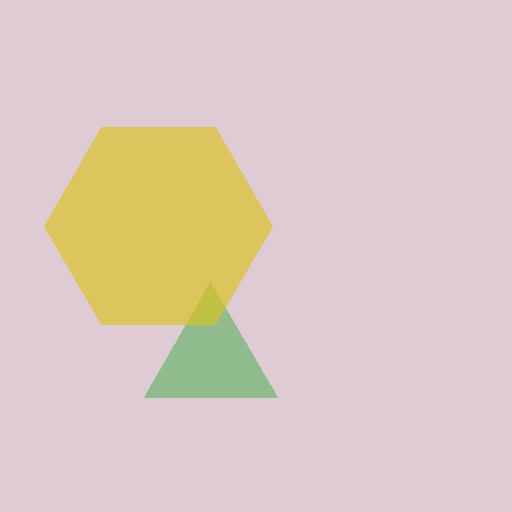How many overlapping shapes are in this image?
There are 2 overlapping shapes in the image.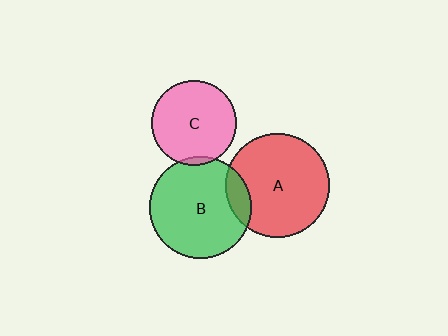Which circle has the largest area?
Circle A (red).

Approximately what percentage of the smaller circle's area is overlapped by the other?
Approximately 5%.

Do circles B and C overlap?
Yes.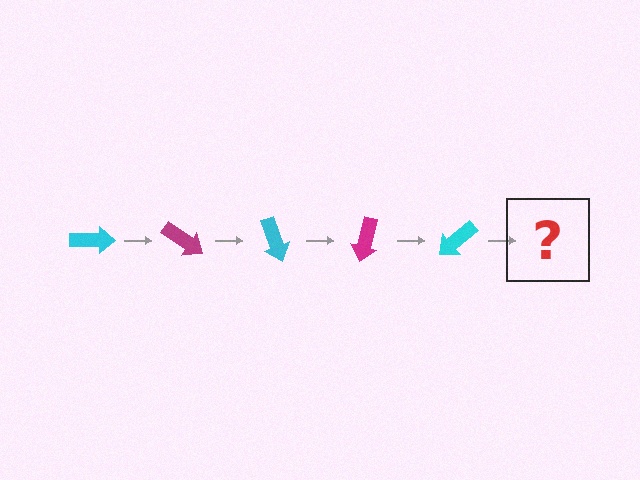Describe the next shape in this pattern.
It should be a magenta arrow, rotated 175 degrees from the start.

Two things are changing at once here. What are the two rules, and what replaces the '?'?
The two rules are that it rotates 35 degrees each step and the color cycles through cyan and magenta. The '?' should be a magenta arrow, rotated 175 degrees from the start.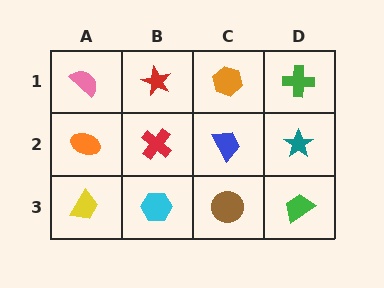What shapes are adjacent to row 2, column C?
An orange hexagon (row 1, column C), a brown circle (row 3, column C), a red cross (row 2, column B), a teal star (row 2, column D).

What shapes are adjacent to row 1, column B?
A red cross (row 2, column B), a pink semicircle (row 1, column A), an orange hexagon (row 1, column C).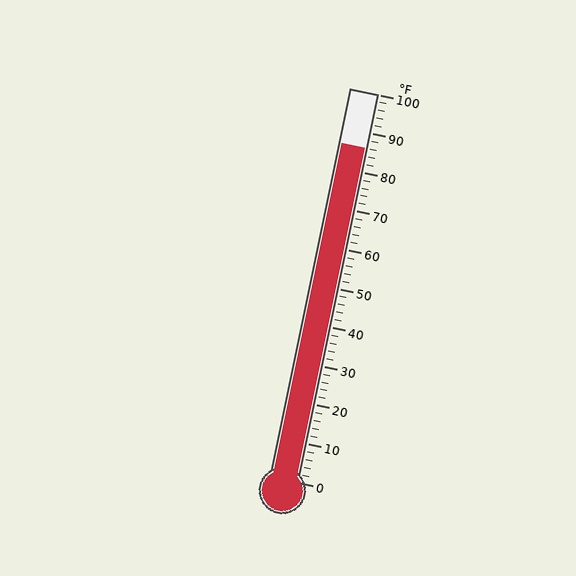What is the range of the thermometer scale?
The thermometer scale ranges from 0°F to 100°F.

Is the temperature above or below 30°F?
The temperature is above 30°F.